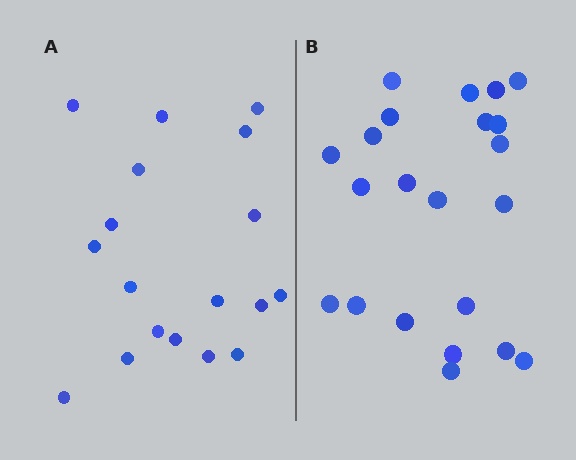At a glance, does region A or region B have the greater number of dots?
Region B (the right region) has more dots.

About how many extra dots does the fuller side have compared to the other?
Region B has about 4 more dots than region A.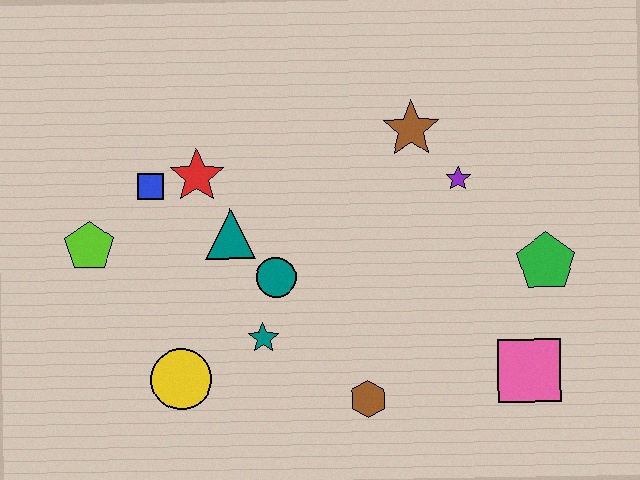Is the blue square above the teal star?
Yes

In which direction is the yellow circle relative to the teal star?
The yellow circle is to the left of the teal star.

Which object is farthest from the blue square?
The pink square is farthest from the blue square.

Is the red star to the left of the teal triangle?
Yes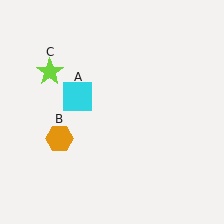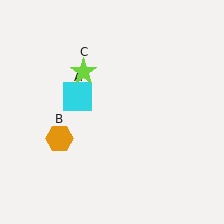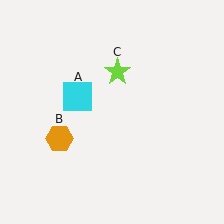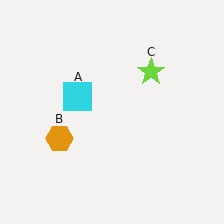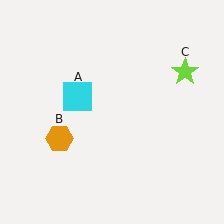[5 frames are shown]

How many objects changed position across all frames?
1 object changed position: lime star (object C).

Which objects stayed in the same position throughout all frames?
Cyan square (object A) and orange hexagon (object B) remained stationary.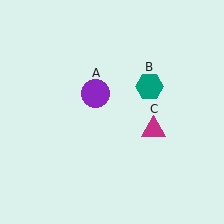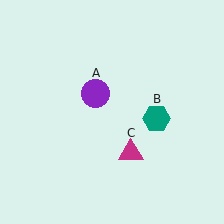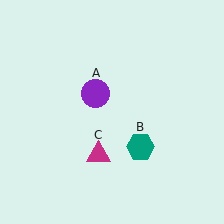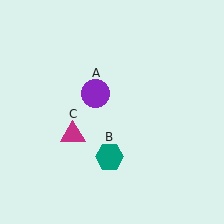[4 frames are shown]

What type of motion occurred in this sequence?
The teal hexagon (object B), magenta triangle (object C) rotated clockwise around the center of the scene.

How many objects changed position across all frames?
2 objects changed position: teal hexagon (object B), magenta triangle (object C).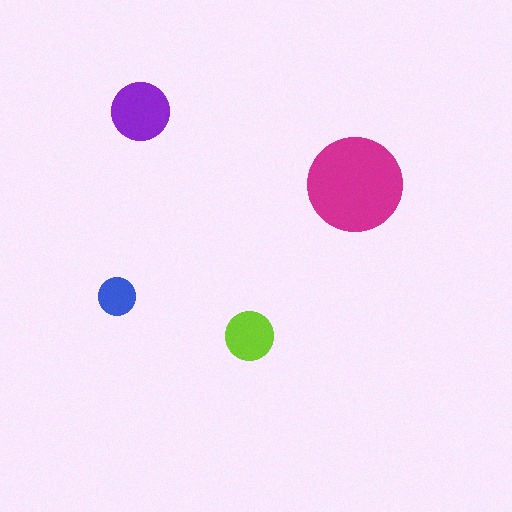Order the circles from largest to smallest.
the magenta one, the purple one, the lime one, the blue one.